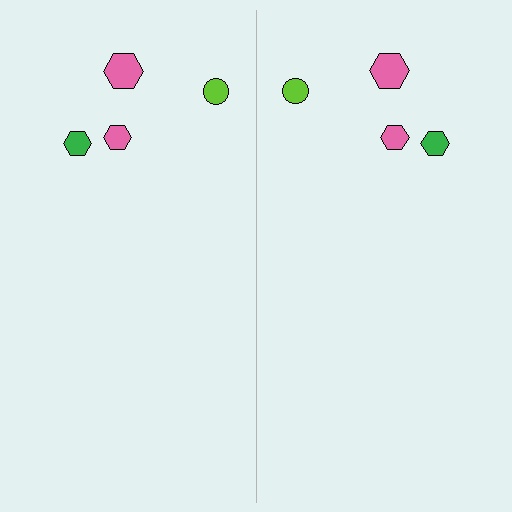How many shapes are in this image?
There are 8 shapes in this image.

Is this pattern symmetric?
Yes, this pattern has bilateral (reflection) symmetry.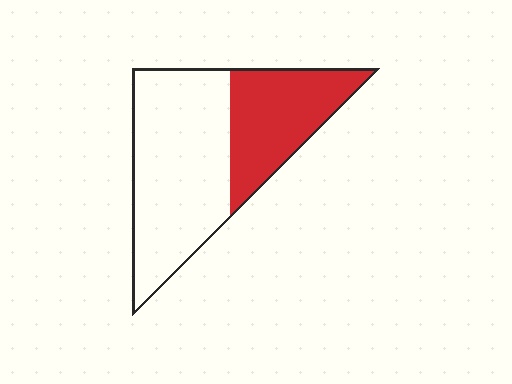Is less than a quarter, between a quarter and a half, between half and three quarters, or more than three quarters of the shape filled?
Between a quarter and a half.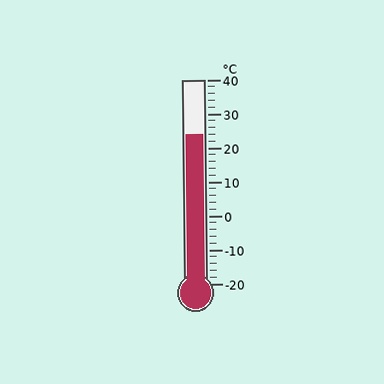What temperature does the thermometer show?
The thermometer shows approximately 24°C.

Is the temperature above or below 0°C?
The temperature is above 0°C.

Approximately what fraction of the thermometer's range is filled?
The thermometer is filled to approximately 75% of its range.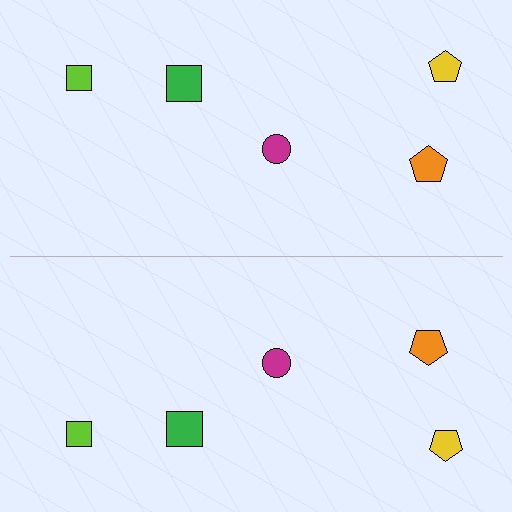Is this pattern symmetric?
Yes, this pattern has bilateral (reflection) symmetry.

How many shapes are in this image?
There are 10 shapes in this image.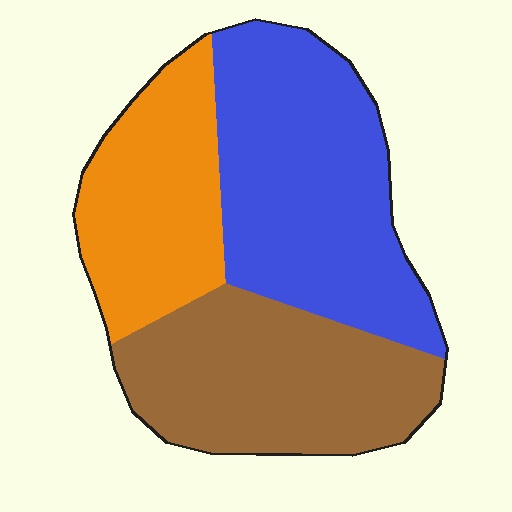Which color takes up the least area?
Orange, at roughly 25%.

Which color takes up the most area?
Blue, at roughly 40%.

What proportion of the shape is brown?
Brown takes up between a quarter and a half of the shape.